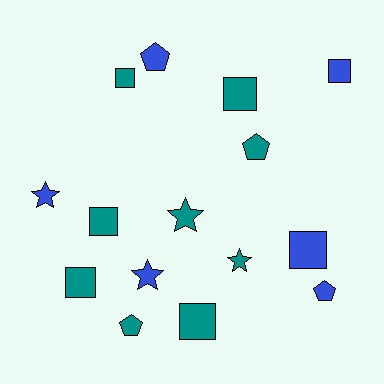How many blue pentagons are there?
There are 2 blue pentagons.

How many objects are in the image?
There are 15 objects.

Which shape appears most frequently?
Square, with 7 objects.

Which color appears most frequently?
Teal, with 9 objects.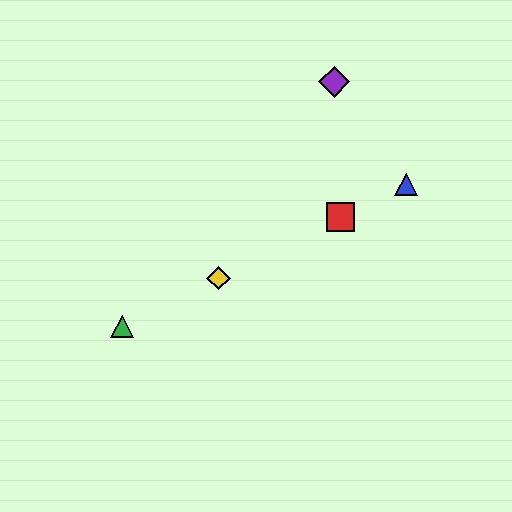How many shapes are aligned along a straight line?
4 shapes (the red square, the blue triangle, the green triangle, the yellow diamond) are aligned along a straight line.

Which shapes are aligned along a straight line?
The red square, the blue triangle, the green triangle, the yellow diamond are aligned along a straight line.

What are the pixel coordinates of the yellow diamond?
The yellow diamond is at (219, 278).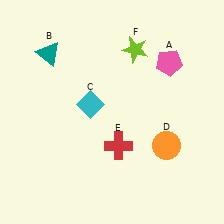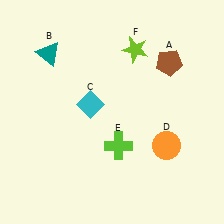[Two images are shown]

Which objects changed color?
A changed from pink to brown. E changed from red to lime.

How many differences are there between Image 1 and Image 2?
There are 2 differences between the two images.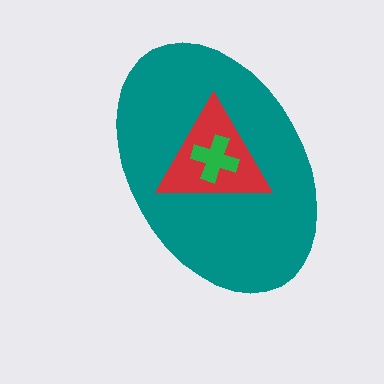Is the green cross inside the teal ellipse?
Yes.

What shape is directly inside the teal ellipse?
The red triangle.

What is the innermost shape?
The green cross.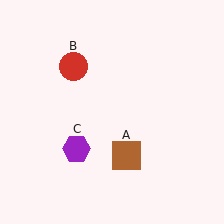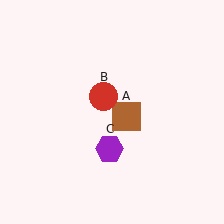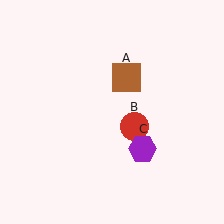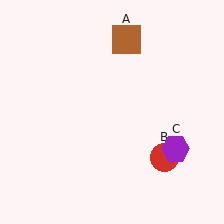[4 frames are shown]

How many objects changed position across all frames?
3 objects changed position: brown square (object A), red circle (object B), purple hexagon (object C).